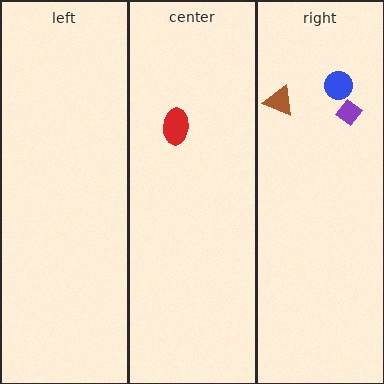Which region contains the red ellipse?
The center region.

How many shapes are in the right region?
3.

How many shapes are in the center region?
1.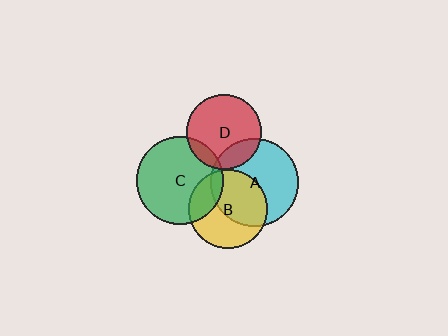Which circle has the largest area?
Circle A (cyan).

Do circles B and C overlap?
Yes.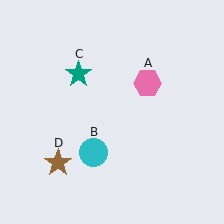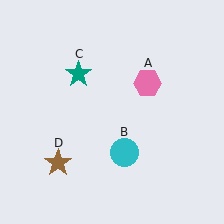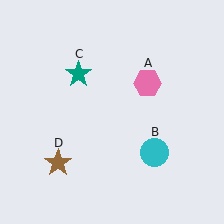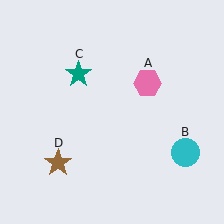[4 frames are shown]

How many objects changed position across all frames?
1 object changed position: cyan circle (object B).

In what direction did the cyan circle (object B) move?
The cyan circle (object B) moved right.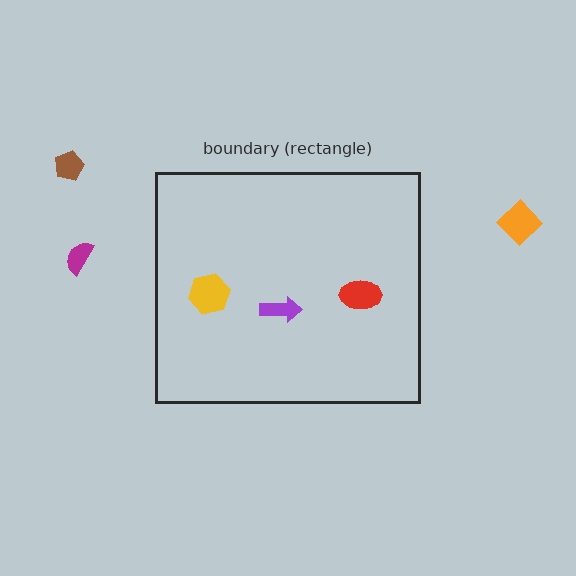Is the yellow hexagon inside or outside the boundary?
Inside.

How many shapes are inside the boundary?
3 inside, 3 outside.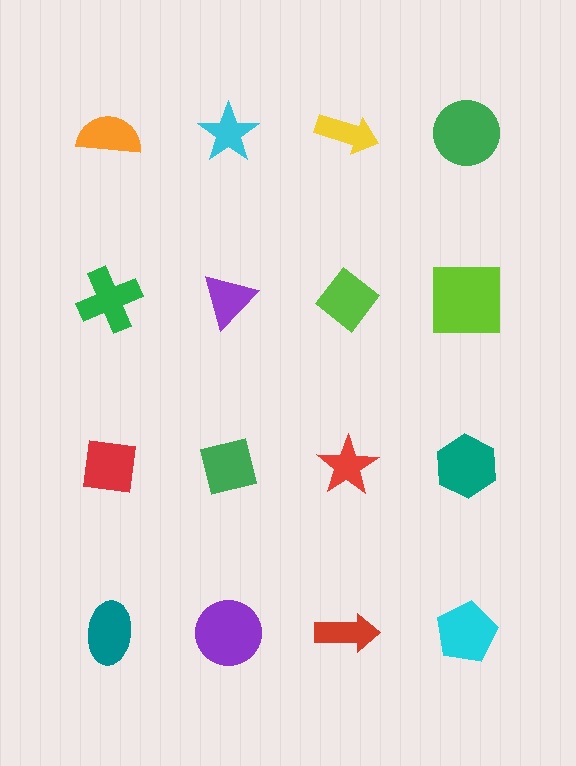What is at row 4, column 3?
A red arrow.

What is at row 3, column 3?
A red star.